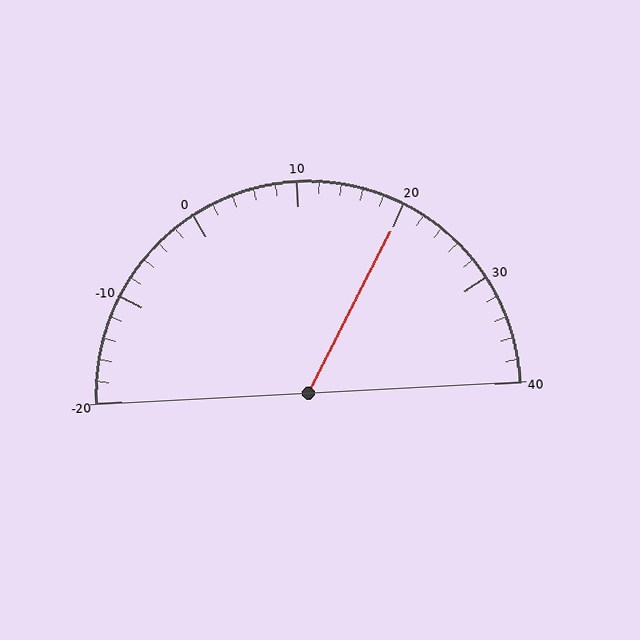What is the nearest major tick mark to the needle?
The nearest major tick mark is 20.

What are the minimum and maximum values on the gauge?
The gauge ranges from -20 to 40.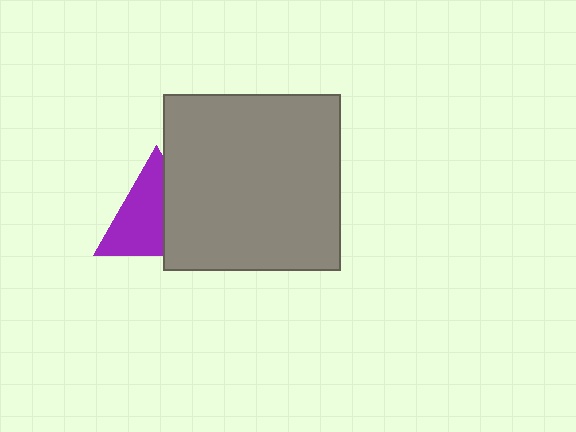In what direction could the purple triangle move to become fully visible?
The purple triangle could move left. That would shift it out from behind the gray square entirely.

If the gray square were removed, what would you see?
You would see the complete purple triangle.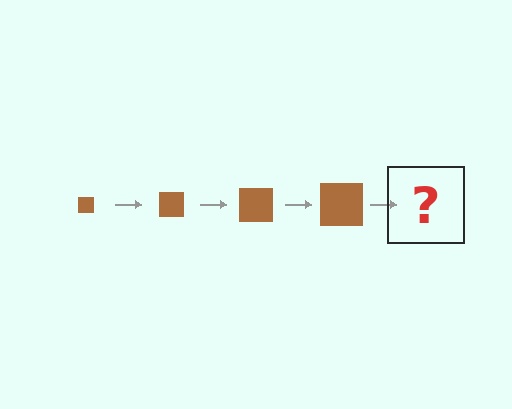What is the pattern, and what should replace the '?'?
The pattern is that the square gets progressively larger each step. The '?' should be a brown square, larger than the previous one.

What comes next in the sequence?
The next element should be a brown square, larger than the previous one.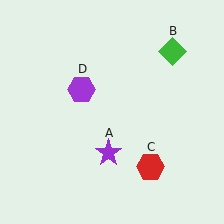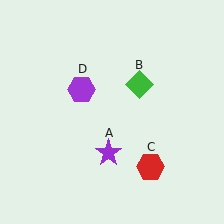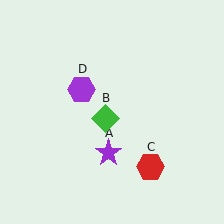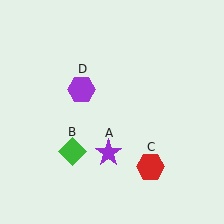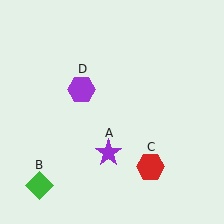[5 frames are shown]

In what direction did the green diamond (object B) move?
The green diamond (object B) moved down and to the left.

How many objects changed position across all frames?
1 object changed position: green diamond (object B).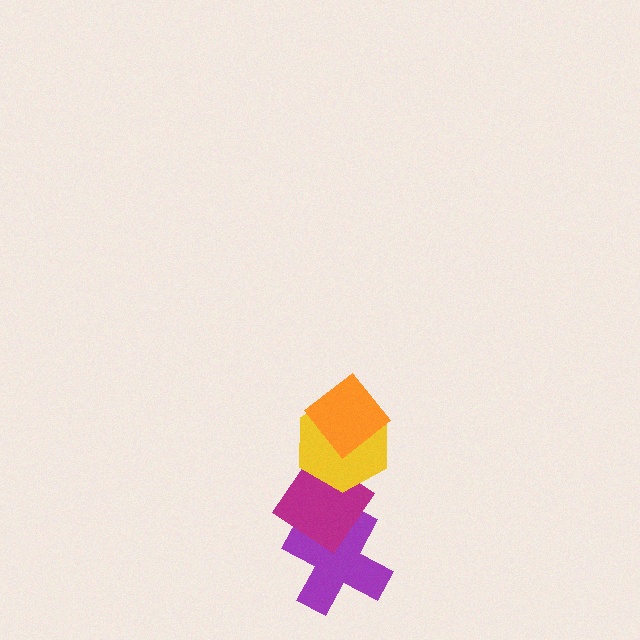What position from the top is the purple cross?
The purple cross is 4th from the top.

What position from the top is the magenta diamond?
The magenta diamond is 3rd from the top.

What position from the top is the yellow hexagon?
The yellow hexagon is 2nd from the top.